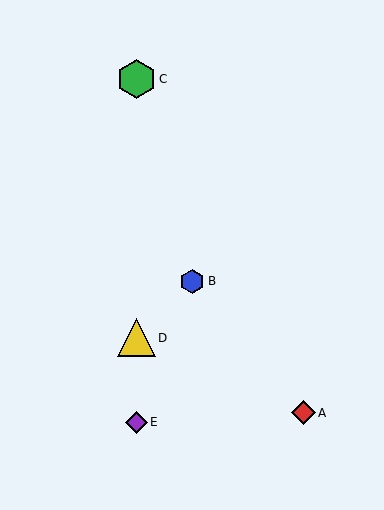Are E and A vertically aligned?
No, E is at x≈137 and A is at x≈303.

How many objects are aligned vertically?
3 objects (C, D, E) are aligned vertically.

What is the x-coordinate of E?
Object E is at x≈137.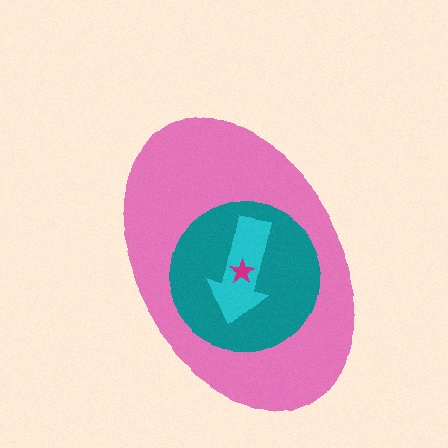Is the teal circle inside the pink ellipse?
Yes.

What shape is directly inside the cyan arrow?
The magenta star.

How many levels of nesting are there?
4.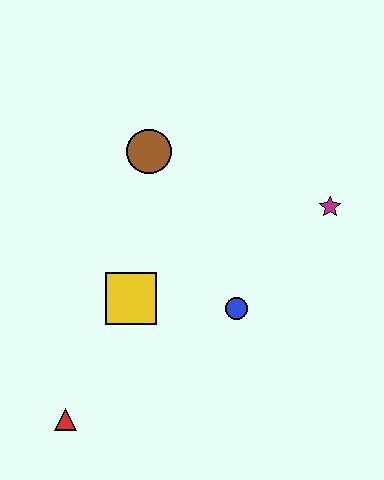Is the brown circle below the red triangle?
No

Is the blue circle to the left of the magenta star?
Yes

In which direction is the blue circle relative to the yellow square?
The blue circle is to the right of the yellow square.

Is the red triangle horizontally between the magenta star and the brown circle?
No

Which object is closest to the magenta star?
The blue circle is closest to the magenta star.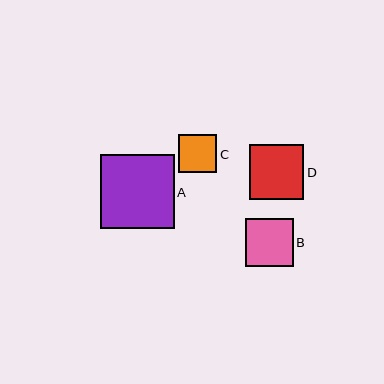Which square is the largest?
Square A is the largest with a size of approximately 73 pixels.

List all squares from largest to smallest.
From largest to smallest: A, D, B, C.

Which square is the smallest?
Square C is the smallest with a size of approximately 38 pixels.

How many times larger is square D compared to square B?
Square D is approximately 1.1 times the size of square B.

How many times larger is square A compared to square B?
Square A is approximately 1.5 times the size of square B.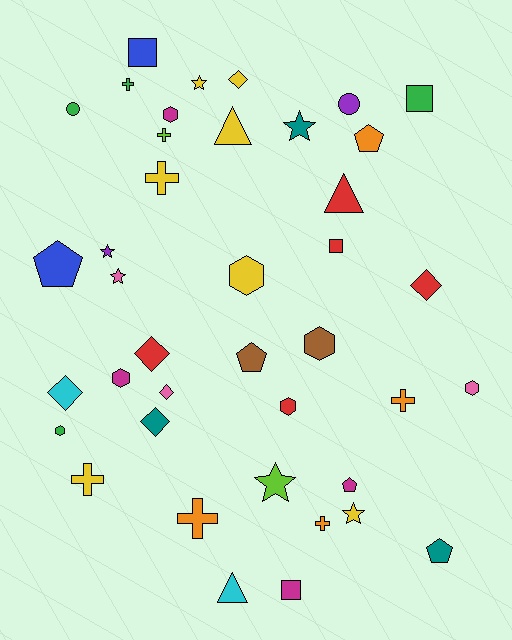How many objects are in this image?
There are 40 objects.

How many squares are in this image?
There are 4 squares.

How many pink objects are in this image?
There are 3 pink objects.